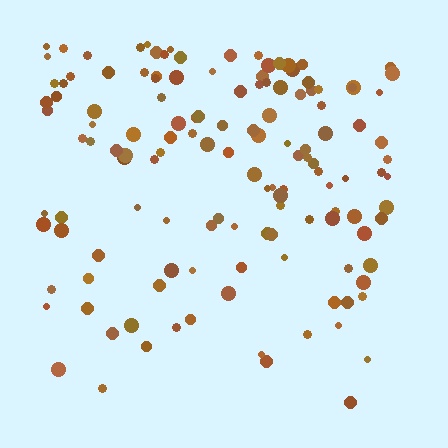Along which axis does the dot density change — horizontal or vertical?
Vertical.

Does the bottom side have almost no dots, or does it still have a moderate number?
Still a moderate number, just noticeably fewer than the top.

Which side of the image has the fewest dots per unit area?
The bottom.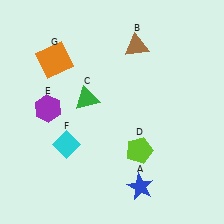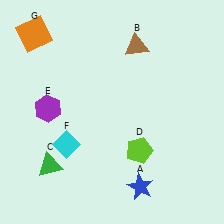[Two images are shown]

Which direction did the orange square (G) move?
The orange square (G) moved up.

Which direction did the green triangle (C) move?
The green triangle (C) moved down.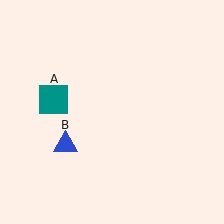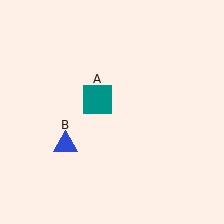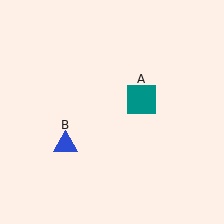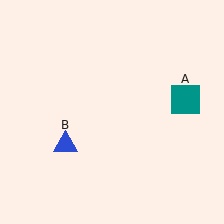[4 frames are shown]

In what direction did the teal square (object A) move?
The teal square (object A) moved right.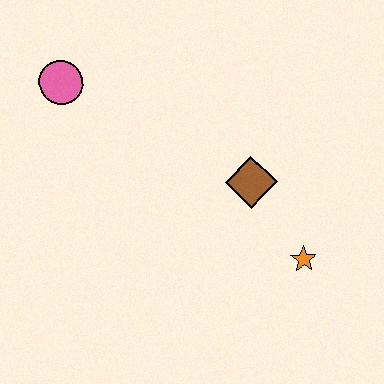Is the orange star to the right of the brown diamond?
Yes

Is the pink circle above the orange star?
Yes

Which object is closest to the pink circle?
The brown diamond is closest to the pink circle.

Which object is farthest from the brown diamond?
The pink circle is farthest from the brown diamond.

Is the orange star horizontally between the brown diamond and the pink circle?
No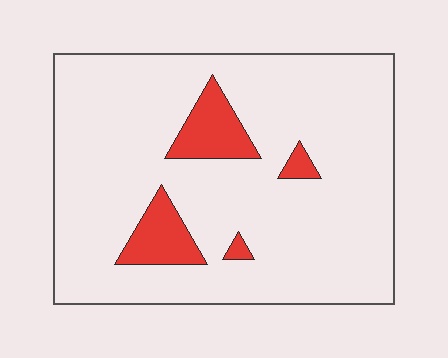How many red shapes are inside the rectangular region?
4.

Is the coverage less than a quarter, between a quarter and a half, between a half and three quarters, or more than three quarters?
Less than a quarter.